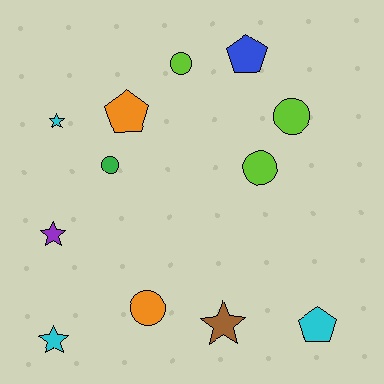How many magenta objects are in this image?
There are no magenta objects.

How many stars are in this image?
There are 4 stars.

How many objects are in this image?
There are 12 objects.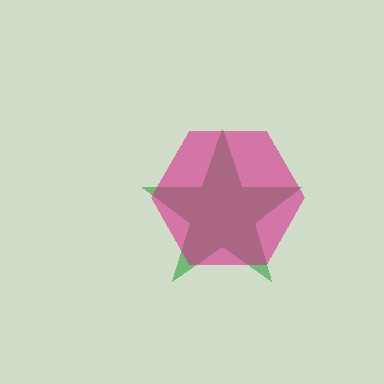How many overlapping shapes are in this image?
There are 2 overlapping shapes in the image.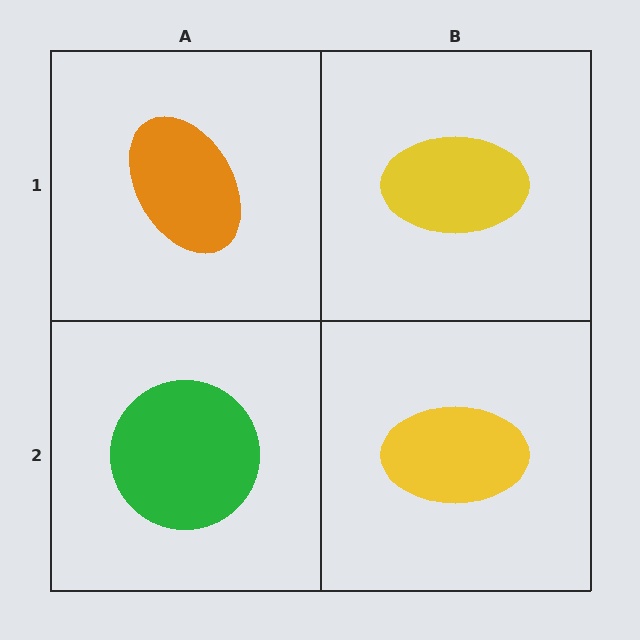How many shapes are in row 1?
2 shapes.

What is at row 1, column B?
A yellow ellipse.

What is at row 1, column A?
An orange ellipse.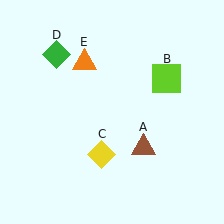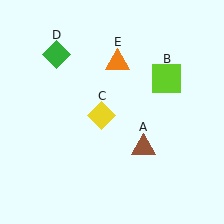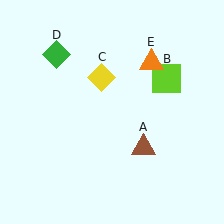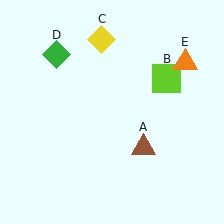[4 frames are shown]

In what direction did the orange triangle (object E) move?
The orange triangle (object E) moved right.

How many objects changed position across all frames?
2 objects changed position: yellow diamond (object C), orange triangle (object E).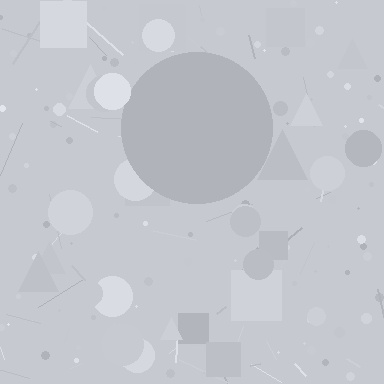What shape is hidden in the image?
A circle is hidden in the image.